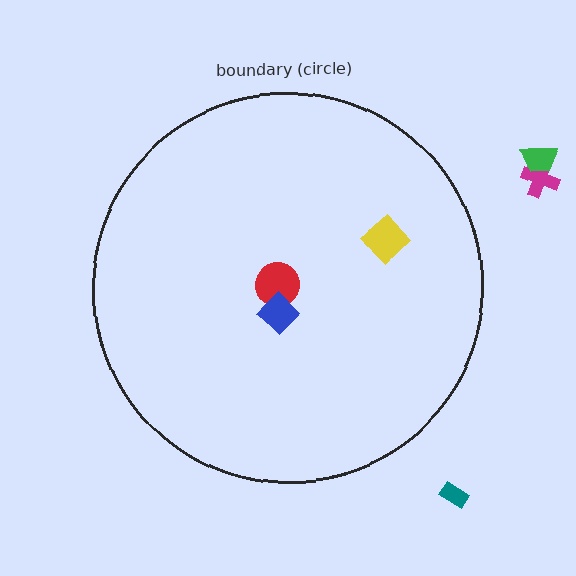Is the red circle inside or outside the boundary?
Inside.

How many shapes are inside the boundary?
3 inside, 3 outside.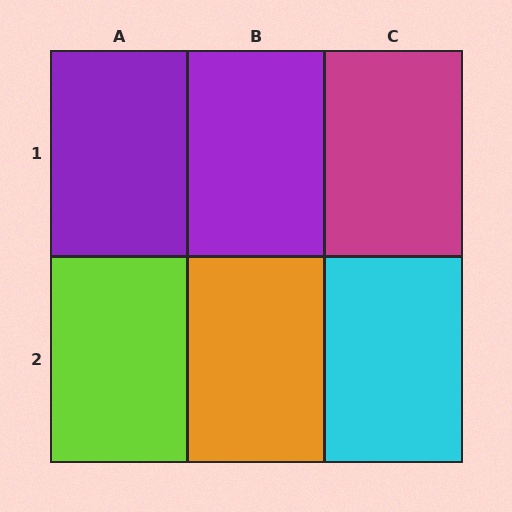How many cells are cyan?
1 cell is cyan.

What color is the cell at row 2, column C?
Cyan.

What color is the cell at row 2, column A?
Lime.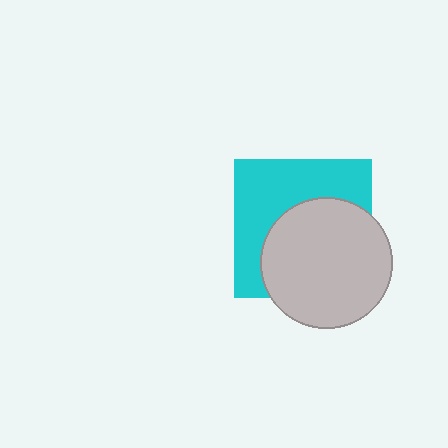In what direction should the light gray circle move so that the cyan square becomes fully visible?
The light gray circle should move toward the lower-right. That is the shortest direction to clear the overlap and leave the cyan square fully visible.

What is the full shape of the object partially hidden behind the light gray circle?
The partially hidden object is a cyan square.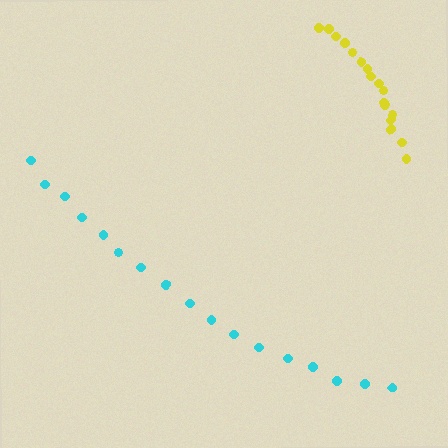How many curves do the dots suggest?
There are 2 distinct paths.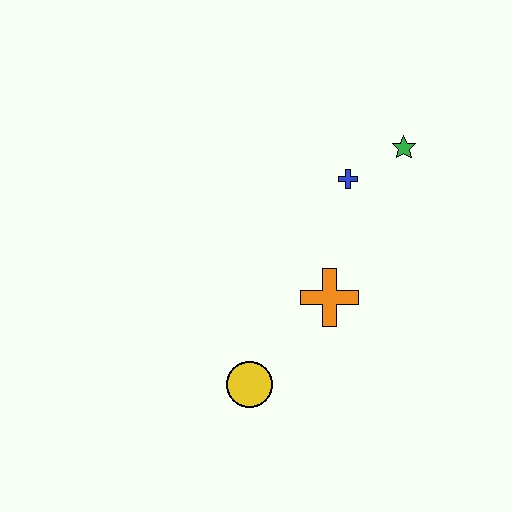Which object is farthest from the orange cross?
The green star is farthest from the orange cross.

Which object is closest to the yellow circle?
The orange cross is closest to the yellow circle.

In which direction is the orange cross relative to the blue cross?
The orange cross is below the blue cross.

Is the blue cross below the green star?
Yes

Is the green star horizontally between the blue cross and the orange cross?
No